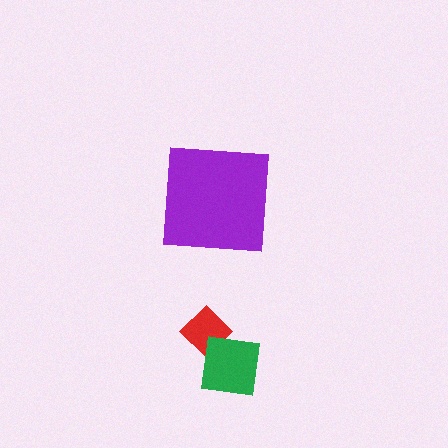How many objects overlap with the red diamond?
1 object overlaps with the red diamond.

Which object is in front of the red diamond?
The green square is in front of the red diamond.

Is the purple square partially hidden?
No, no other shape covers it.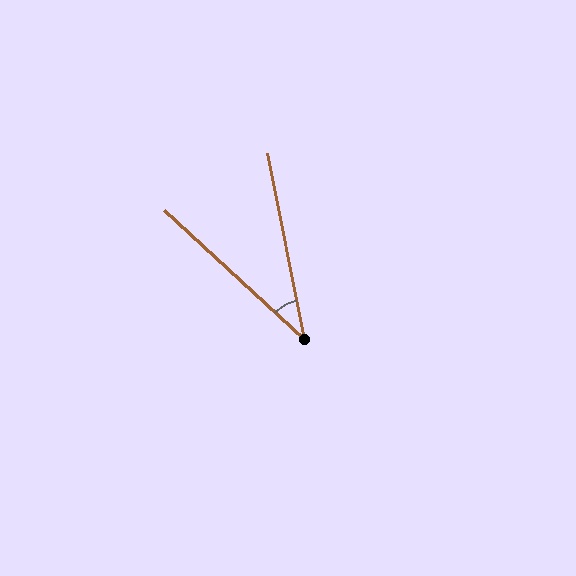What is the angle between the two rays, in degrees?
Approximately 36 degrees.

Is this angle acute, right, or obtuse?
It is acute.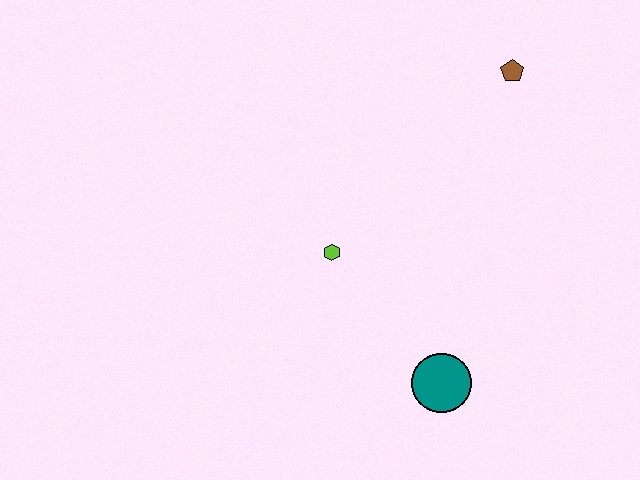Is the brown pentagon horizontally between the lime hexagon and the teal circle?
No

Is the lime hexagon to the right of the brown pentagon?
No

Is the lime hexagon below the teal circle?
No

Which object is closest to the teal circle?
The lime hexagon is closest to the teal circle.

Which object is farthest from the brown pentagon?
The teal circle is farthest from the brown pentagon.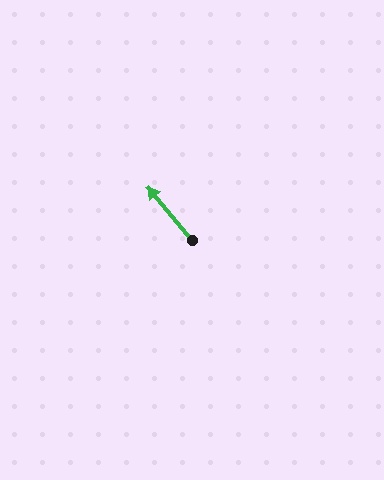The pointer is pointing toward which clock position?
Roughly 11 o'clock.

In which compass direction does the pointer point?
Northwest.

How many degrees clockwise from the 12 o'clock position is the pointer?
Approximately 320 degrees.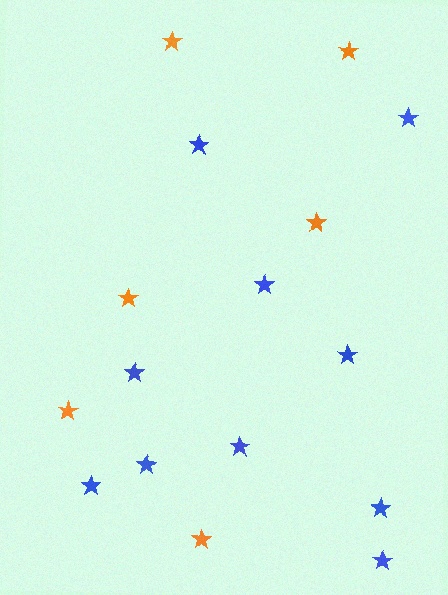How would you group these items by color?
There are 2 groups: one group of orange stars (6) and one group of blue stars (10).